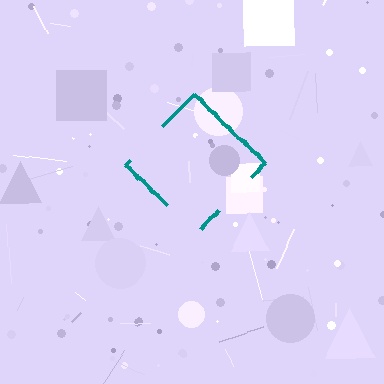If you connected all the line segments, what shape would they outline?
They would outline a diamond.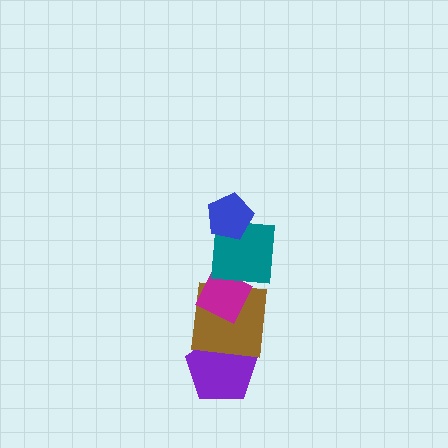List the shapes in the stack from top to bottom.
From top to bottom: the blue pentagon, the teal square, the magenta diamond, the brown square, the purple pentagon.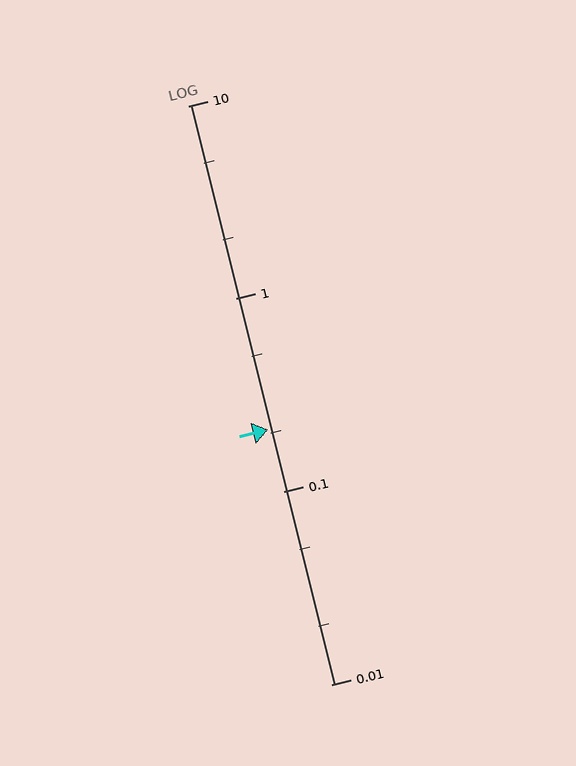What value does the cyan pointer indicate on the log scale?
The pointer indicates approximately 0.21.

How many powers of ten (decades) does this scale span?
The scale spans 3 decades, from 0.01 to 10.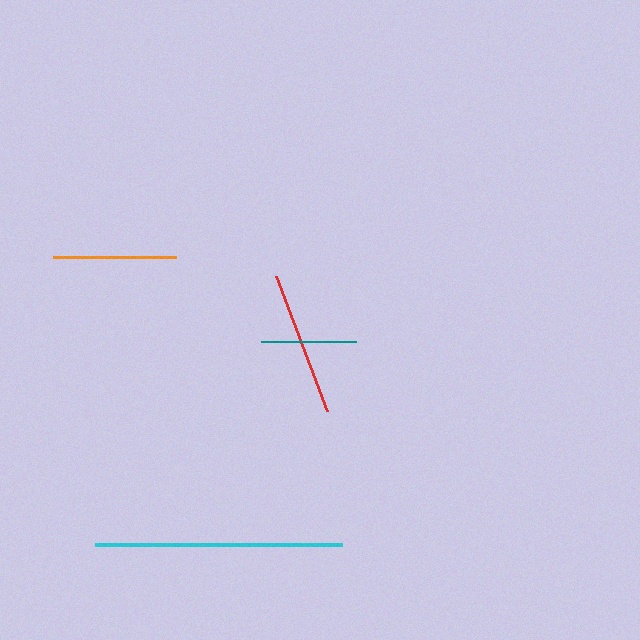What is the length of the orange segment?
The orange segment is approximately 124 pixels long.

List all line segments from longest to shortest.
From longest to shortest: cyan, red, orange, teal.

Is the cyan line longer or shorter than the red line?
The cyan line is longer than the red line.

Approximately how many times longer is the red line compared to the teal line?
The red line is approximately 1.5 times the length of the teal line.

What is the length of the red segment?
The red segment is approximately 144 pixels long.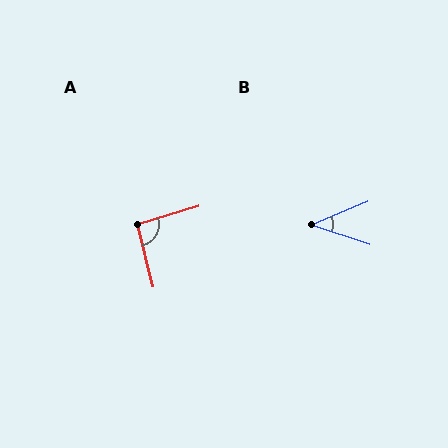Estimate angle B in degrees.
Approximately 40 degrees.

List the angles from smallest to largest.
B (40°), A (92°).